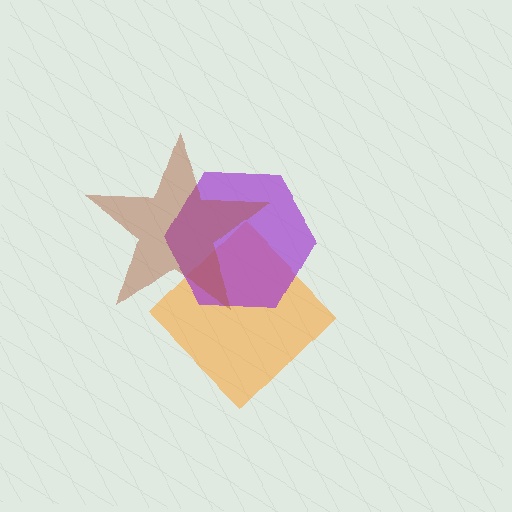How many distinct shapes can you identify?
There are 3 distinct shapes: an orange diamond, a purple hexagon, a brown star.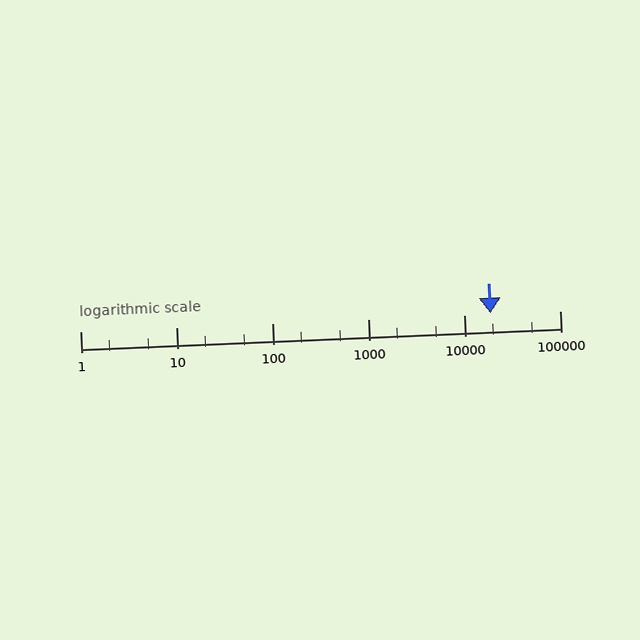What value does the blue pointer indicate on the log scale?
The pointer indicates approximately 19000.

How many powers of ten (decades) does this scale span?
The scale spans 5 decades, from 1 to 100000.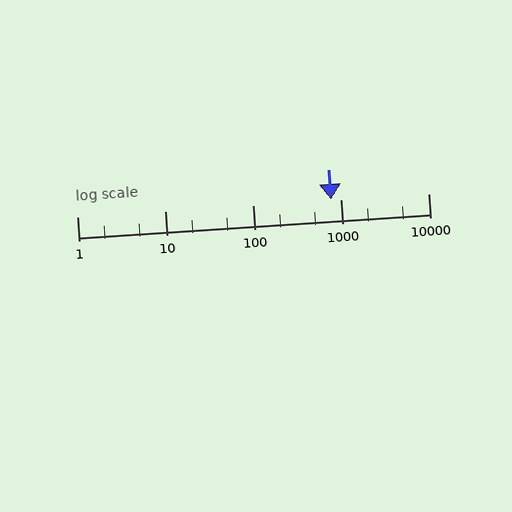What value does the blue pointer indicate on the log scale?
The pointer indicates approximately 780.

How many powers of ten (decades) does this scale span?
The scale spans 4 decades, from 1 to 10000.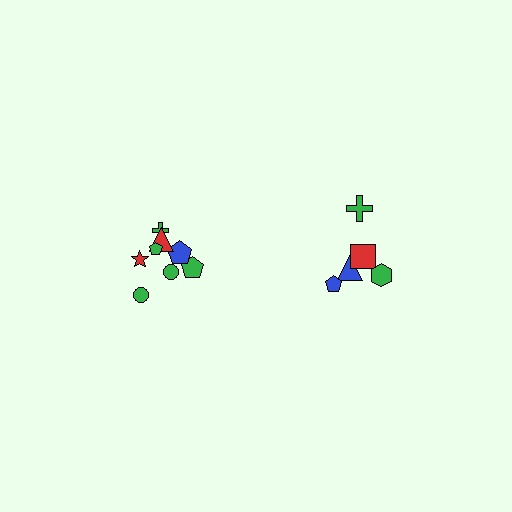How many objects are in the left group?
There are 8 objects.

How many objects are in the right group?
There are 5 objects.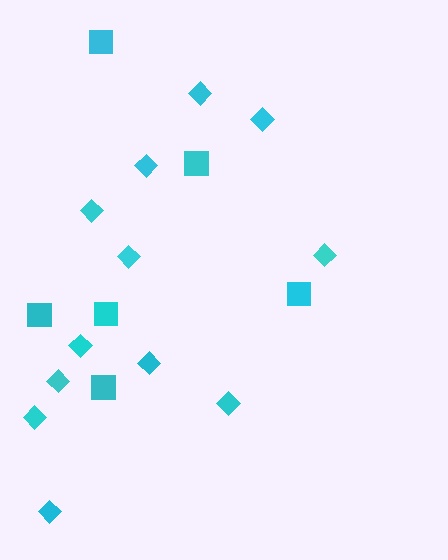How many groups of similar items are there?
There are 2 groups: one group of diamonds (12) and one group of squares (6).